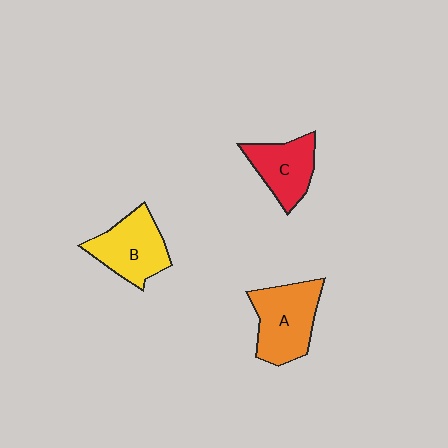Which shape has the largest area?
Shape A (orange).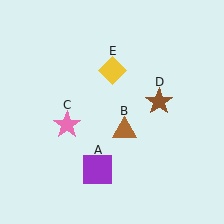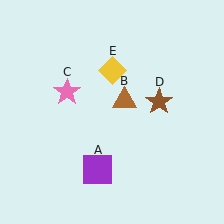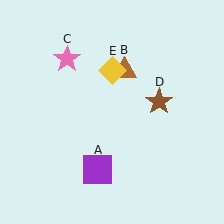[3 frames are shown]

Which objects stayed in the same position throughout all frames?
Purple square (object A) and brown star (object D) and yellow diamond (object E) remained stationary.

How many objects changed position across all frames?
2 objects changed position: brown triangle (object B), pink star (object C).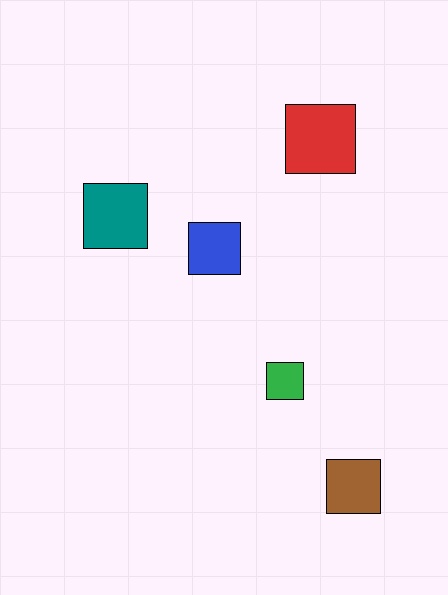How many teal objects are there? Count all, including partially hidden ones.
There is 1 teal object.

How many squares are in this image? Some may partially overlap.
There are 5 squares.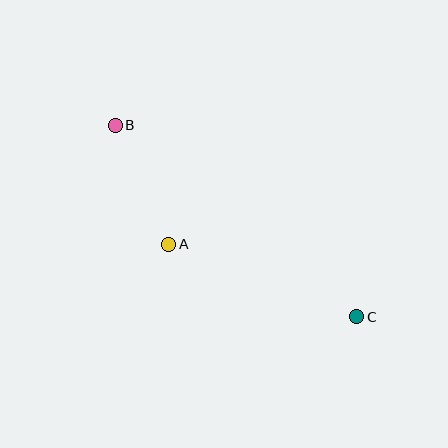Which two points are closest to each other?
Points A and B are closest to each other.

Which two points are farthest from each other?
Points B and C are farthest from each other.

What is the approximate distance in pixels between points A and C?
The distance between A and C is approximately 202 pixels.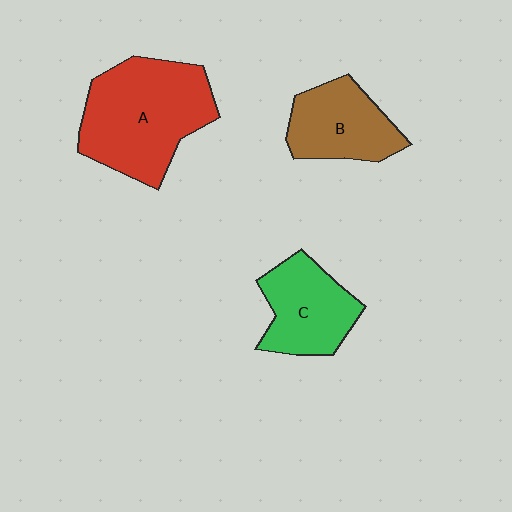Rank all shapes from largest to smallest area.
From largest to smallest: A (red), C (green), B (brown).